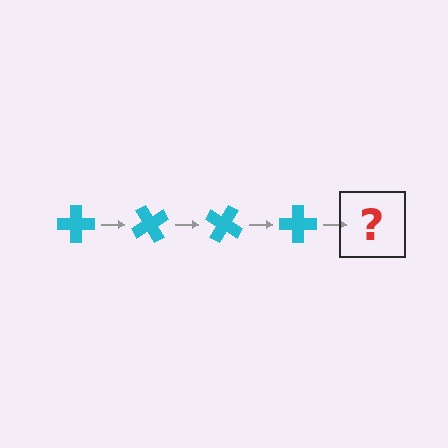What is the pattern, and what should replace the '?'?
The pattern is that the cross rotates 60 degrees each step. The '?' should be a cyan cross rotated 240 degrees.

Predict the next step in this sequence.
The next step is a cyan cross rotated 240 degrees.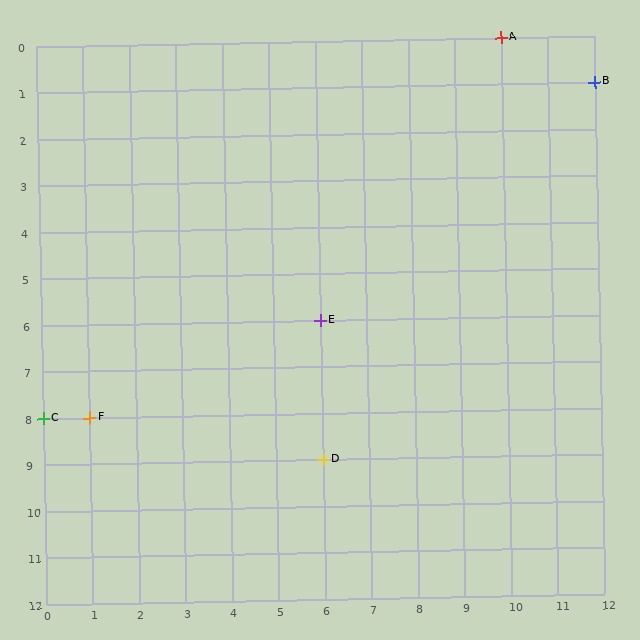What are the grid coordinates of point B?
Point B is at grid coordinates (12, 1).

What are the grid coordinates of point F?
Point F is at grid coordinates (1, 8).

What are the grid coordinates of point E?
Point E is at grid coordinates (6, 6).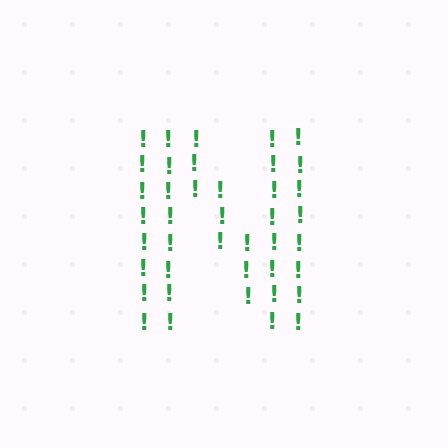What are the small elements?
The small elements are exclamation marks.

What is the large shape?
The large shape is the letter N.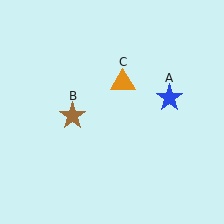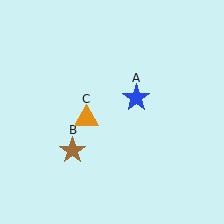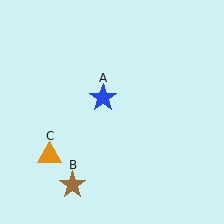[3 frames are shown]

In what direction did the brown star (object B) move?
The brown star (object B) moved down.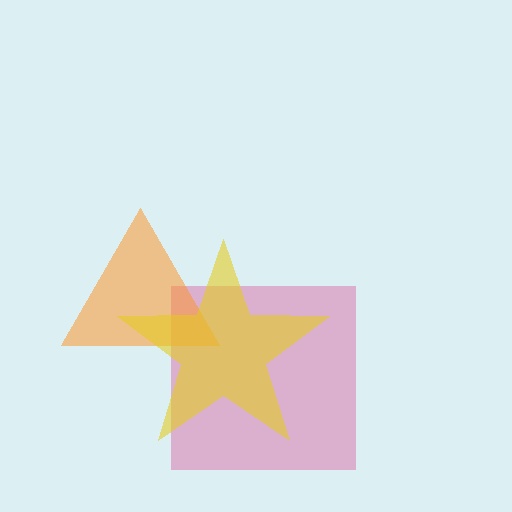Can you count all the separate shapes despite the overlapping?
Yes, there are 3 separate shapes.